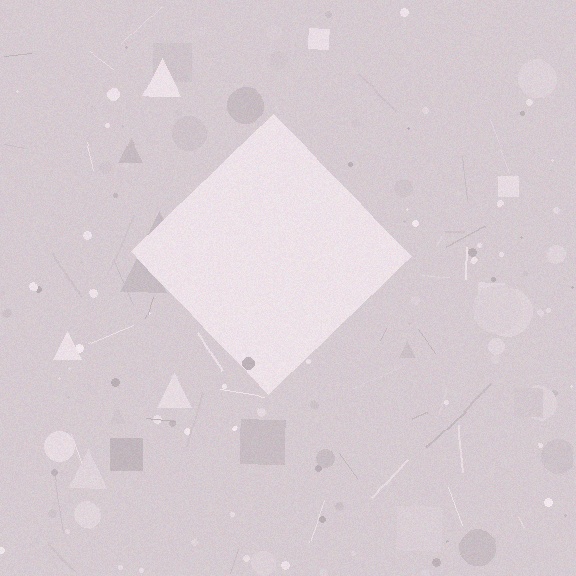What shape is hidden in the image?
A diamond is hidden in the image.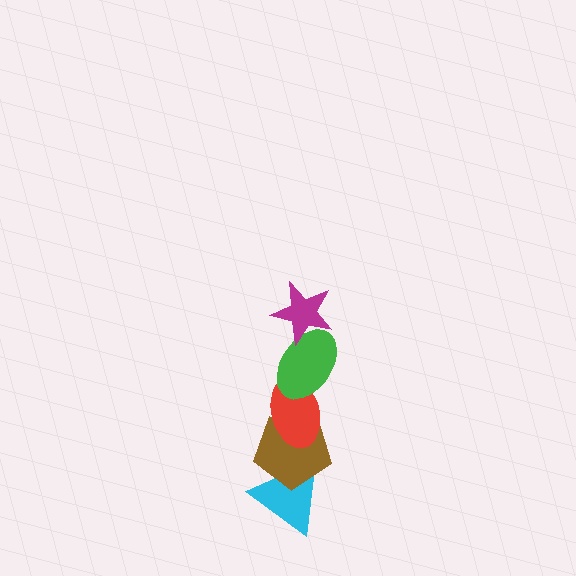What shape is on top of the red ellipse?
The green ellipse is on top of the red ellipse.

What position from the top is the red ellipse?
The red ellipse is 3rd from the top.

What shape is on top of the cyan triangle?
The brown pentagon is on top of the cyan triangle.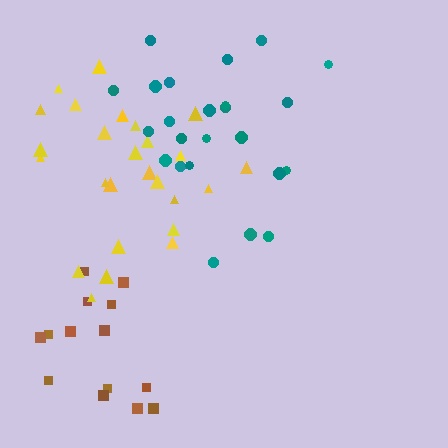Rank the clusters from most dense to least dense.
teal, yellow, brown.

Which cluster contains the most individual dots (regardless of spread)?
Yellow (26).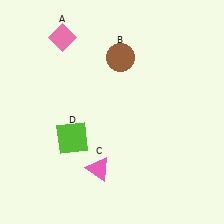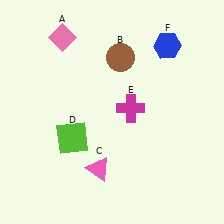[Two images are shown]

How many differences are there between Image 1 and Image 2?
There are 2 differences between the two images.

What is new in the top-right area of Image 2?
A blue hexagon (F) was added in the top-right area of Image 2.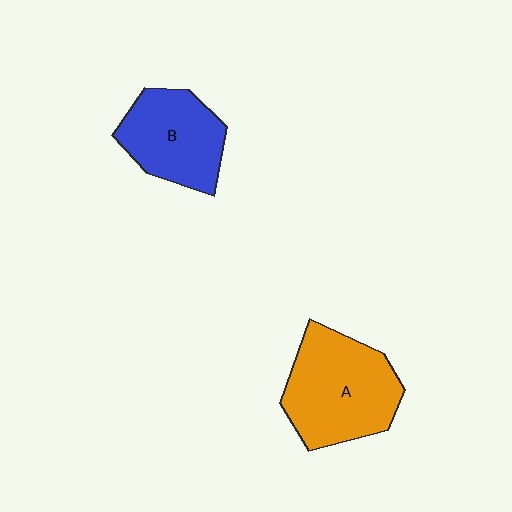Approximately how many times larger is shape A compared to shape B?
Approximately 1.3 times.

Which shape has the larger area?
Shape A (orange).